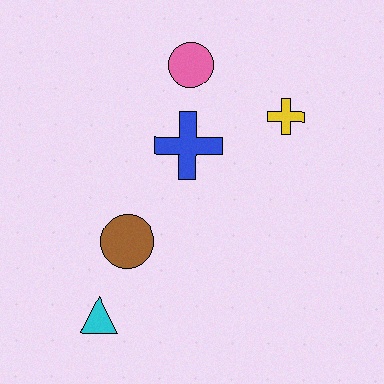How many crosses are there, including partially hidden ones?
There are 2 crosses.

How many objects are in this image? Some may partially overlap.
There are 5 objects.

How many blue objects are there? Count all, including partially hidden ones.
There is 1 blue object.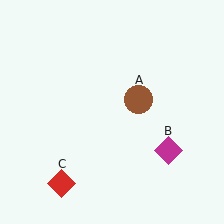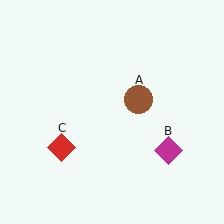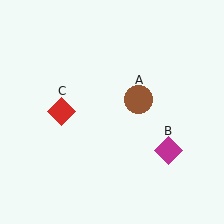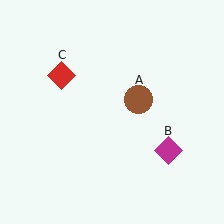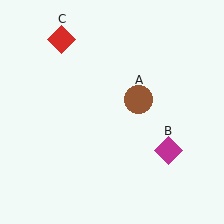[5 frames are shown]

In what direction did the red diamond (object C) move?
The red diamond (object C) moved up.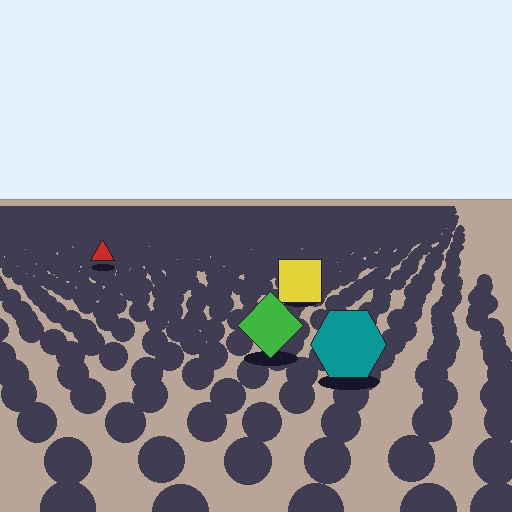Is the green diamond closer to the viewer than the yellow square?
Yes. The green diamond is closer — you can tell from the texture gradient: the ground texture is coarser near it.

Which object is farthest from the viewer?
The red triangle is farthest from the viewer. It appears smaller and the ground texture around it is denser.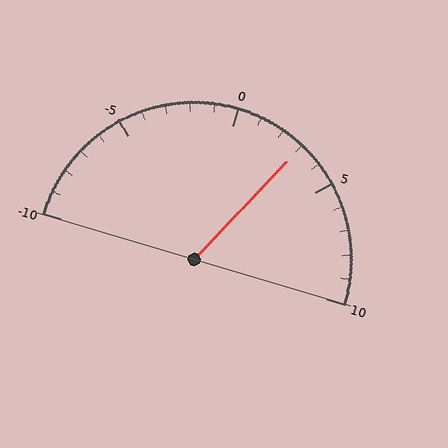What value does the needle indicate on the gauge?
The needle indicates approximately 3.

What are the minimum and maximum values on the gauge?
The gauge ranges from -10 to 10.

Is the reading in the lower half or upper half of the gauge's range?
The reading is in the upper half of the range (-10 to 10).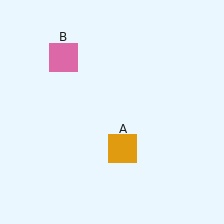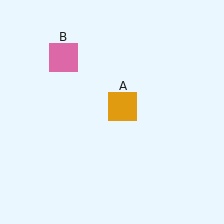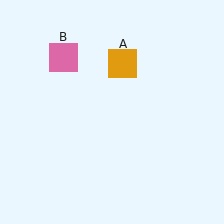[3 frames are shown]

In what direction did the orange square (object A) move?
The orange square (object A) moved up.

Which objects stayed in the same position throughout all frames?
Pink square (object B) remained stationary.